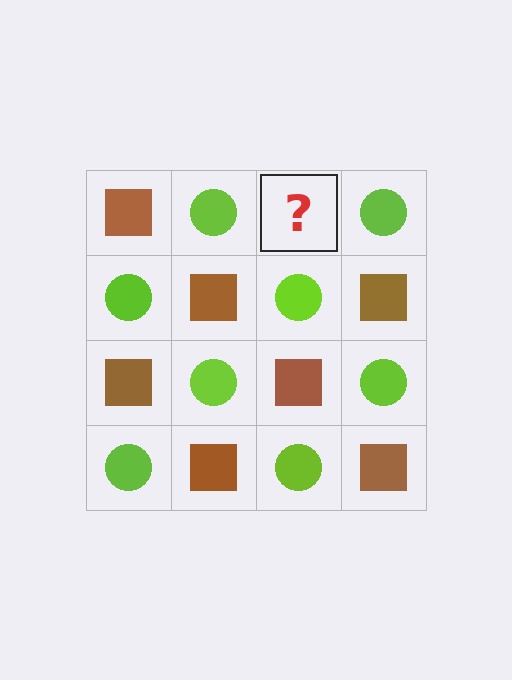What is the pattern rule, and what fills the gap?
The rule is that it alternates brown square and lime circle in a checkerboard pattern. The gap should be filled with a brown square.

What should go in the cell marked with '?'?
The missing cell should contain a brown square.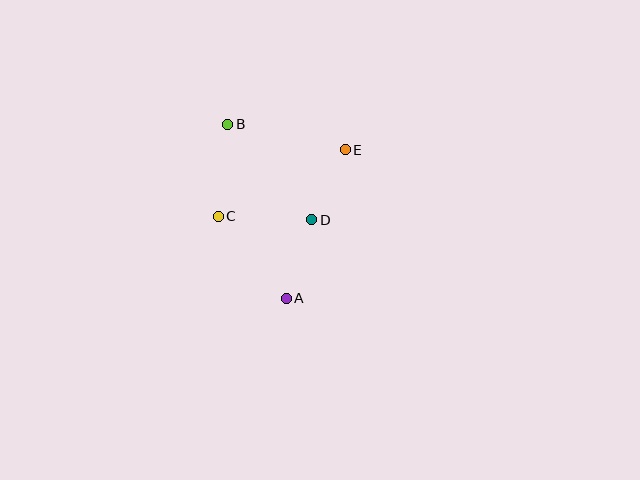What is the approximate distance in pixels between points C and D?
The distance between C and D is approximately 94 pixels.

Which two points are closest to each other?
Points D and E are closest to each other.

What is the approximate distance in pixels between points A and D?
The distance between A and D is approximately 83 pixels.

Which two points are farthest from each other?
Points A and B are farthest from each other.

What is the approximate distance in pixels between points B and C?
The distance between B and C is approximately 92 pixels.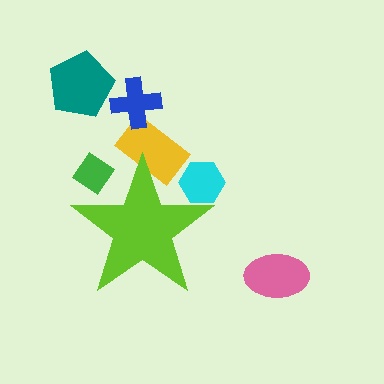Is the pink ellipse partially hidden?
No, the pink ellipse is fully visible.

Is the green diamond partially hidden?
Yes, the green diamond is partially hidden behind the lime star.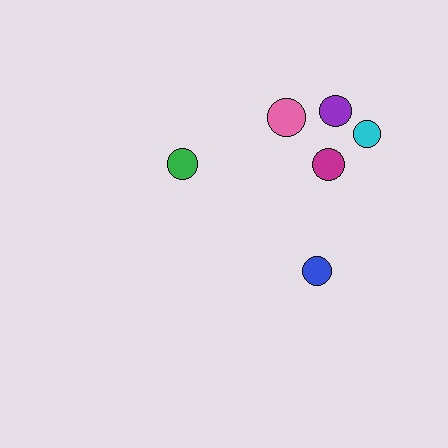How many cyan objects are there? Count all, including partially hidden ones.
There is 1 cyan object.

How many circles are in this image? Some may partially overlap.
There are 6 circles.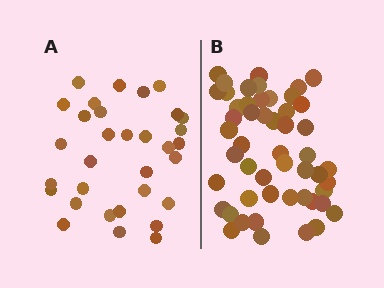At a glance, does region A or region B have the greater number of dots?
Region B (the right region) has more dots.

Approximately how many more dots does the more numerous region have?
Region B has approximately 20 more dots than region A.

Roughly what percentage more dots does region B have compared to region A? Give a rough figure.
About 60% more.